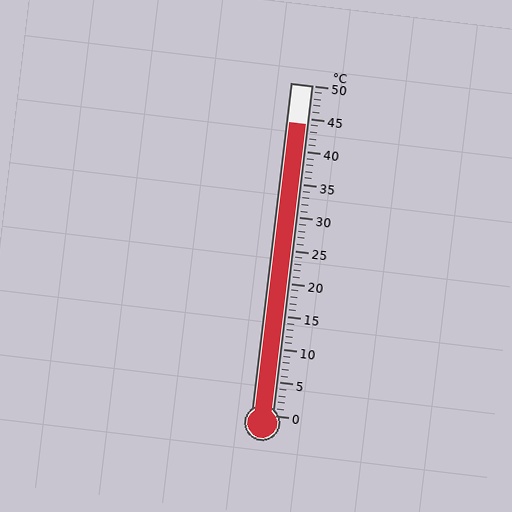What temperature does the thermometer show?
The thermometer shows approximately 44°C.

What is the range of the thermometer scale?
The thermometer scale ranges from 0°C to 50°C.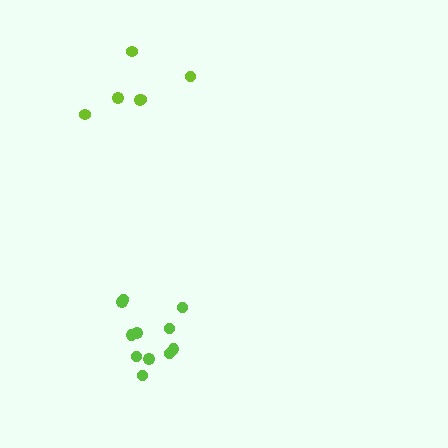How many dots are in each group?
Group 1: 6 dots, Group 2: 11 dots (17 total).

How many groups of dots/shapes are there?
There are 2 groups.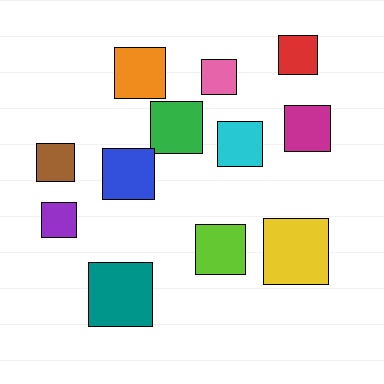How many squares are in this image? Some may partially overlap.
There are 12 squares.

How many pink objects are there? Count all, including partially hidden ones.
There is 1 pink object.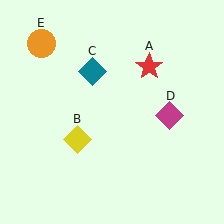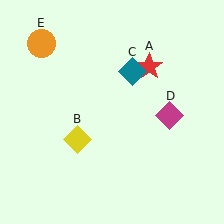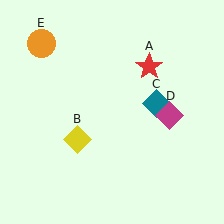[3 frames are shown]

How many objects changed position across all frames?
1 object changed position: teal diamond (object C).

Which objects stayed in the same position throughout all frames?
Red star (object A) and yellow diamond (object B) and magenta diamond (object D) and orange circle (object E) remained stationary.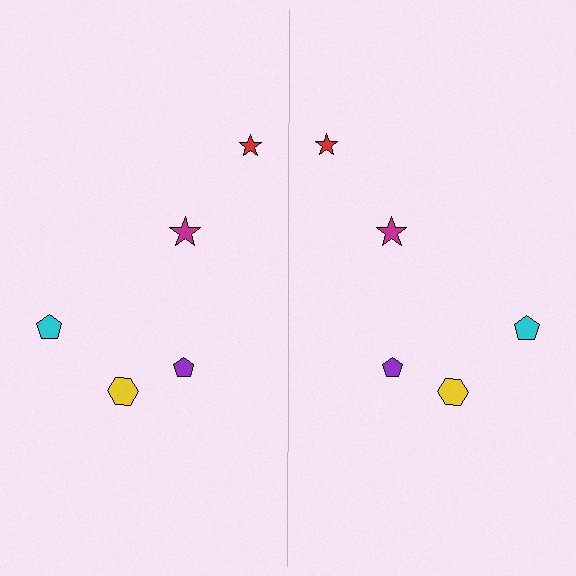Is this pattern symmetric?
Yes, this pattern has bilateral (reflection) symmetry.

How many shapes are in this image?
There are 10 shapes in this image.